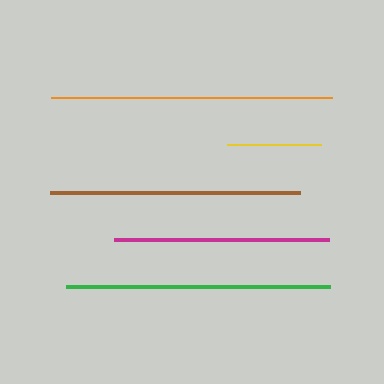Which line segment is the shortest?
The yellow line is the shortest at approximately 94 pixels.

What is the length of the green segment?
The green segment is approximately 265 pixels long.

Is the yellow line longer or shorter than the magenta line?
The magenta line is longer than the yellow line.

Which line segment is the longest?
The orange line is the longest at approximately 281 pixels.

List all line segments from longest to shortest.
From longest to shortest: orange, green, brown, magenta, yellow.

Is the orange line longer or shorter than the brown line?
The orange line is longer than the brown line.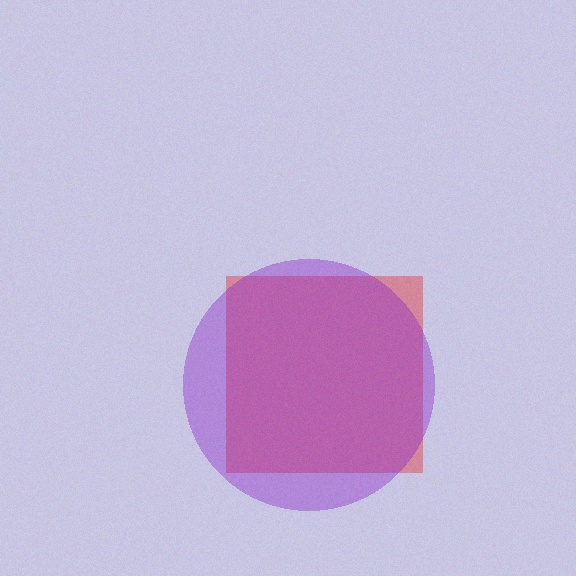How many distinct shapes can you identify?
There are 2 distinct shapes: a red square, a purple circle.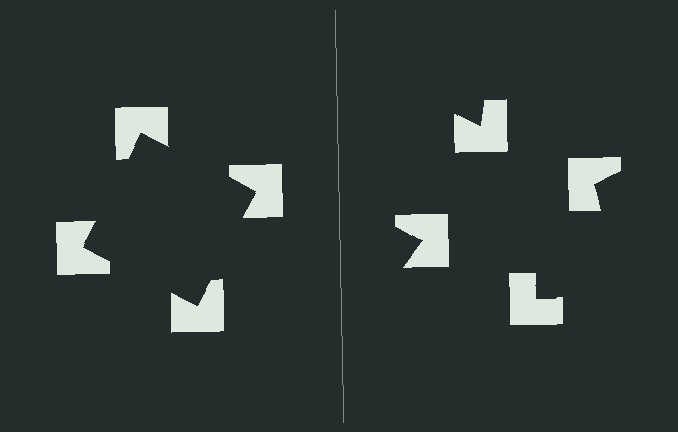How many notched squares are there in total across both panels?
8 — 4 on each side.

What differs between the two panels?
The notched squares are positioned identically on both sides; only the wedge orientations differ. On the left they align to a square; on the right they are misaligned.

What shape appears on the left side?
An illusory square.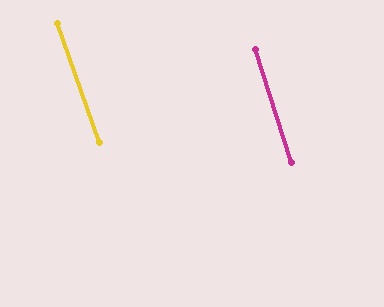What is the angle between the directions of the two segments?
Approximately 2 degrees.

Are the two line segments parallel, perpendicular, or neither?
Parallel — their directions differ by only 2.0°.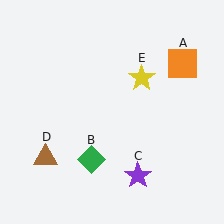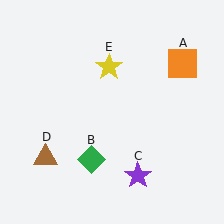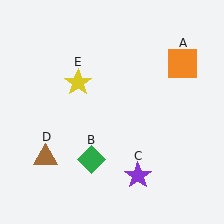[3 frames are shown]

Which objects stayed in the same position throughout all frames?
Orange square (object A) and green diamond (object B) and purple star (object C) and brown triangle (object D) remained stationary.